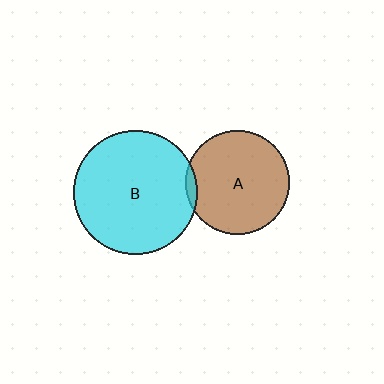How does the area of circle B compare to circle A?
Approximately 1.4 times.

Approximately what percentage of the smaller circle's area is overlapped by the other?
Approximately 5%.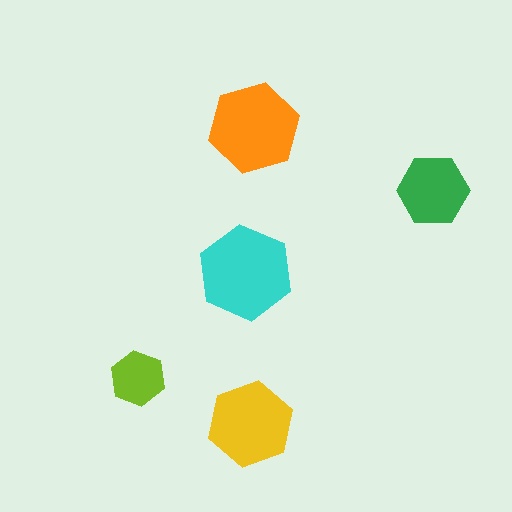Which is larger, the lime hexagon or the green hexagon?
The green one.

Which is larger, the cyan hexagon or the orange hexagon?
The cyan one.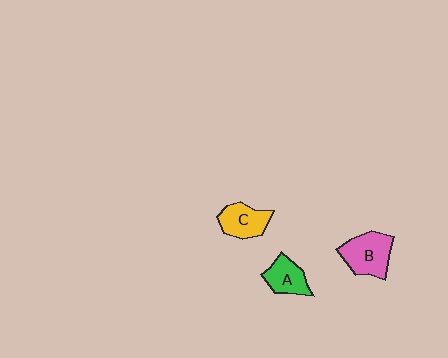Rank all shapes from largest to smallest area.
From largest to smallest: B (pink), C (yellow), A (green).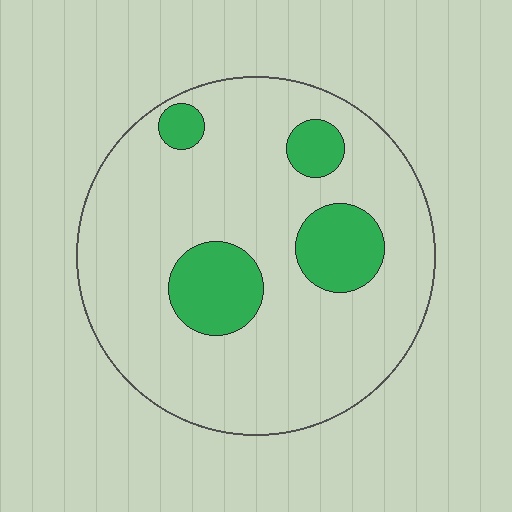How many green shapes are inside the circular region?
4.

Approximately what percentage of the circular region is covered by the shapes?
Approximately 20%.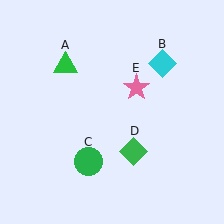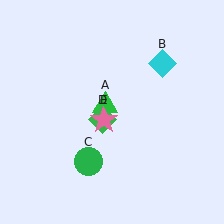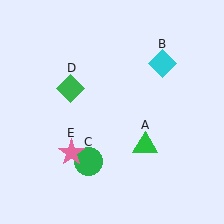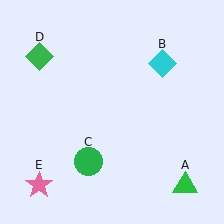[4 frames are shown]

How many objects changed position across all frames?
3 objects changed position: green triangle (object A), green diamond (object D), pink star (object E).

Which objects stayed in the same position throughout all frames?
Cyan diamond (object B) and green circle (object C) remained stationary.